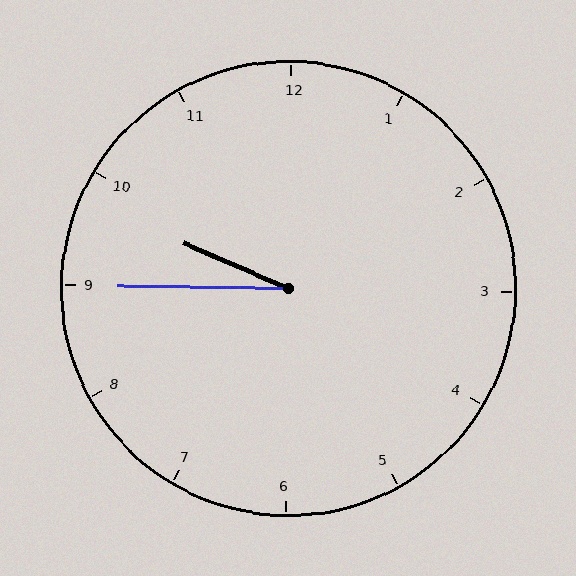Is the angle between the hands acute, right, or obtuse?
It is acute.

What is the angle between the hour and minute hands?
Approximately 22 degrees.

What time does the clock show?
9:45.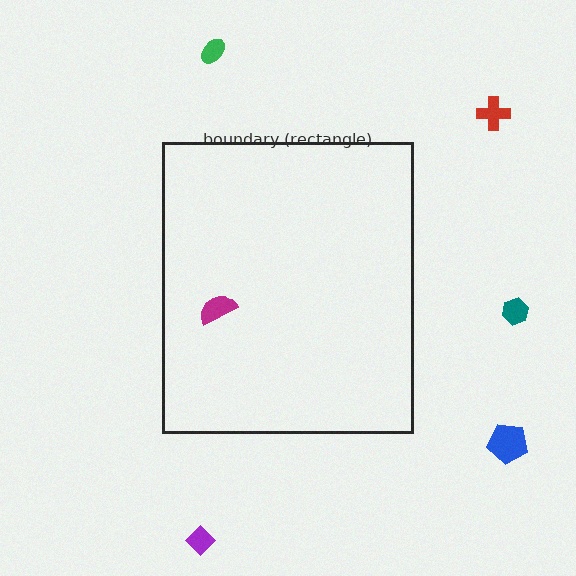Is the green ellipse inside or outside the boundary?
Outside.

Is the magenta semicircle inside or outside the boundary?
Inside.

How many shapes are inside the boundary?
1 inside, 5 outside.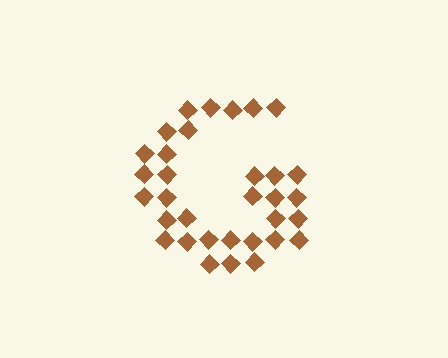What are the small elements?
The small elements are diamonds.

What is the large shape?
The large shape is the letter G.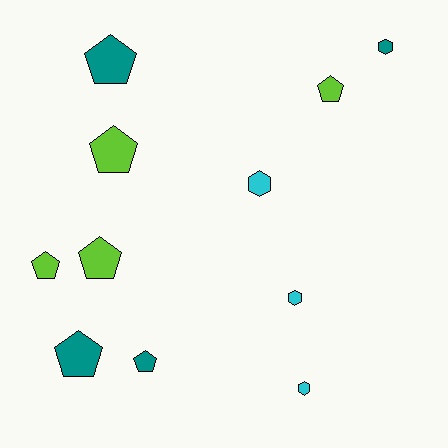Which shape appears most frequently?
Pentagon, with 7 objects.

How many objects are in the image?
There are 11 objects.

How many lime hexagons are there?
There are no lime hexagons.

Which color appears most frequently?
Lime, with 4 objects.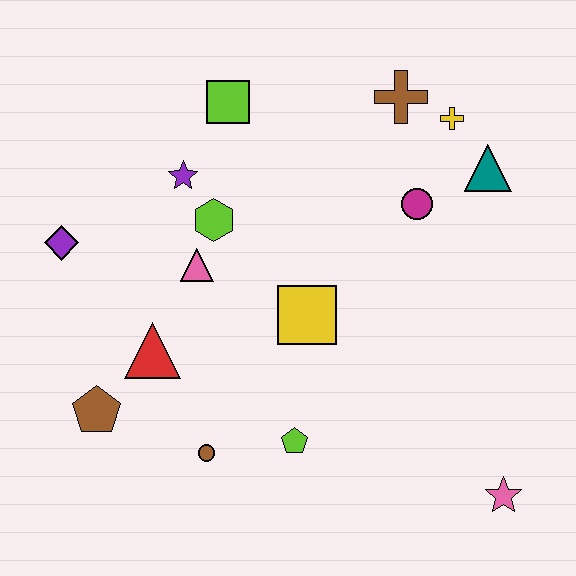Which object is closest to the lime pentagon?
The brown circle is closest to the lime pentagon.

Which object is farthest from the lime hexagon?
The pink star is farthest from the lime hexagon.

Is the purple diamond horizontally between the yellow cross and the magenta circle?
No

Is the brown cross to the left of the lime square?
No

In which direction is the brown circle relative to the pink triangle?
The brown circle is below the pink triangle.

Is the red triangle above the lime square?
No